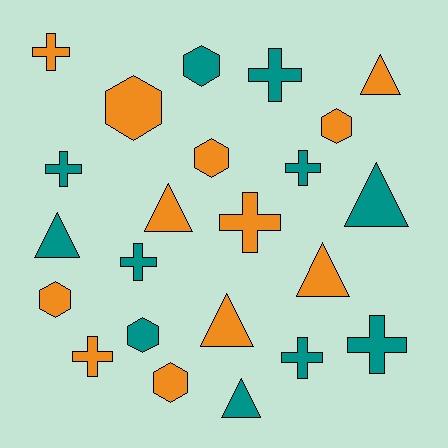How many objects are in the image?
There are 23 objects.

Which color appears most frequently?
Orange, with 12 objects.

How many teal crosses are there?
There are 6 teal crosses.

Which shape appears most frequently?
Cross, with 9 objects.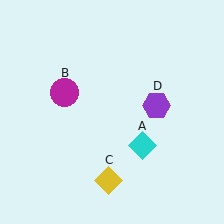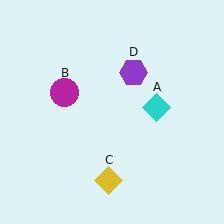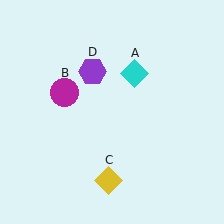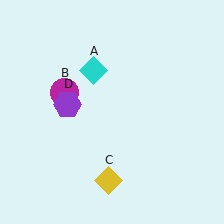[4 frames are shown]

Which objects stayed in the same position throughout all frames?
Magenta circle (object B) and yellow diamond (object C) remained stationary.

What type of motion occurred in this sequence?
The cyan diamond (object A), purple hexagon (object D) rotated counterclockwise around the center of the scene.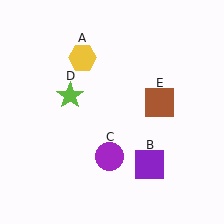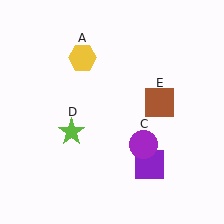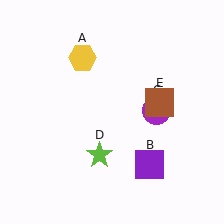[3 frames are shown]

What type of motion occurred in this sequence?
The purple circle (object C), lime star (object D) rotated counterclockwise around the center of the scene.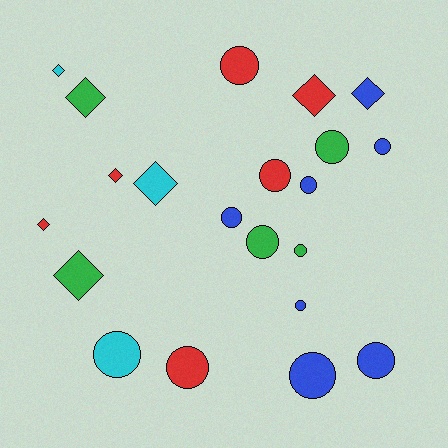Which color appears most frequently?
Blue, with 7 objects.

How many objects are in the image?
There are 21 objects.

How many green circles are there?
There are 3 green circles.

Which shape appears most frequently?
Circle, with 13 objects.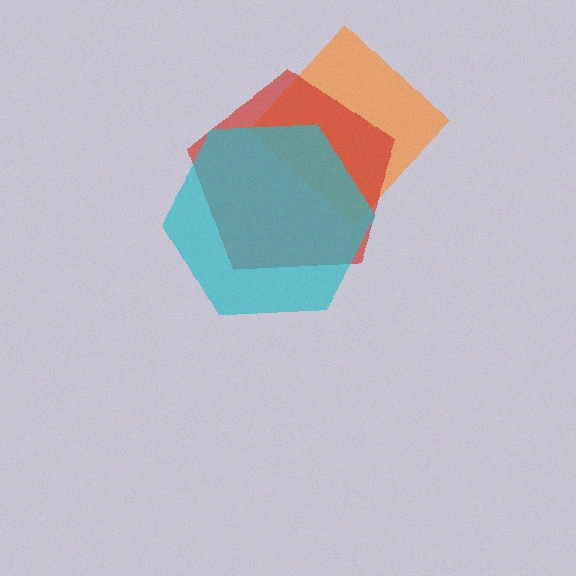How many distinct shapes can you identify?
There are 3 distinct shapes: an orange diamond, a red pentagon, a cyan hexagon.